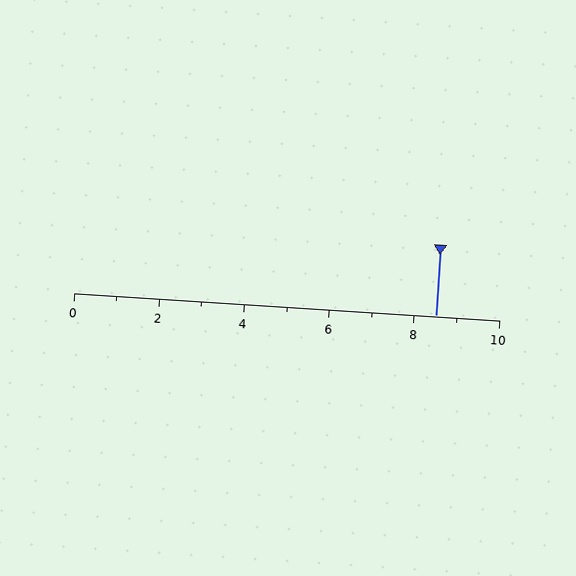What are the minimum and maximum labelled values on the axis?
The axis runs from 0 to 10.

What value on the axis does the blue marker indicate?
The marker indicates approximately 8.5.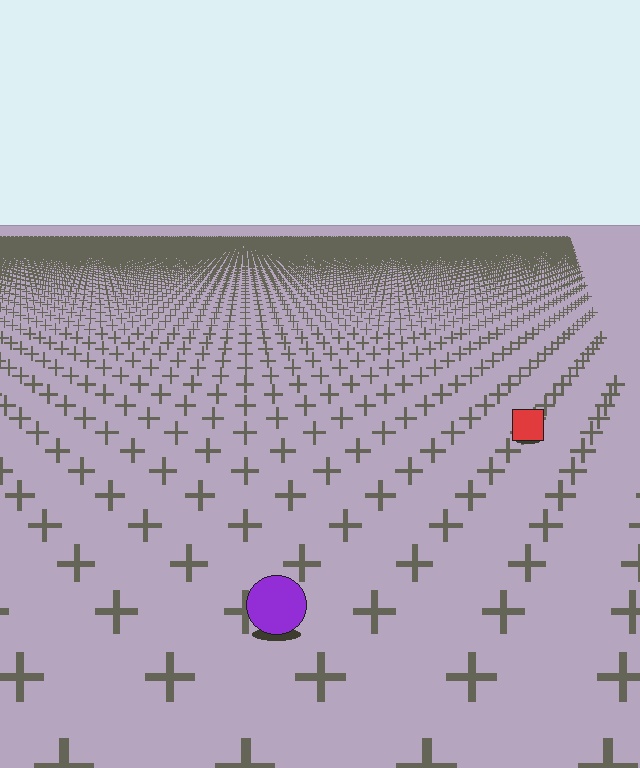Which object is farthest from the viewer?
The red square is farthest from the viewer. It appears smaller and the ground texture around it is denser.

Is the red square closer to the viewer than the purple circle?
No. The purple circle is closer — you can tell from the texture gradient: the ground texture is coarser near it.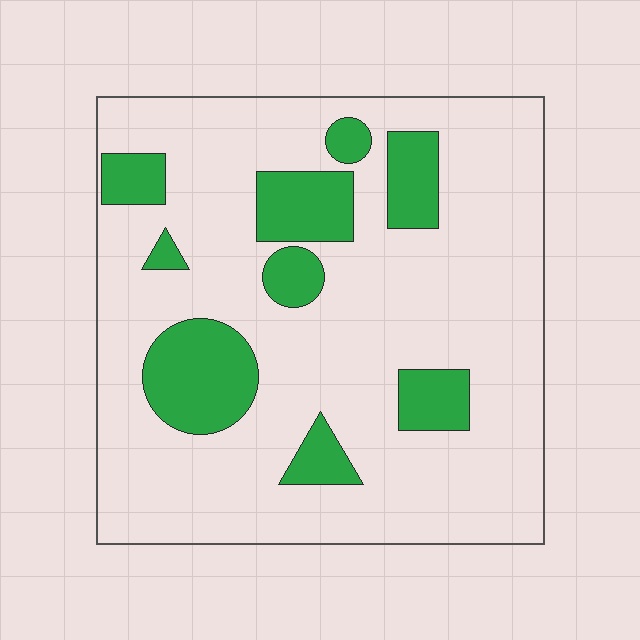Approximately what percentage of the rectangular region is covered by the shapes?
Approximately 20%.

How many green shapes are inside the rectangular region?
9.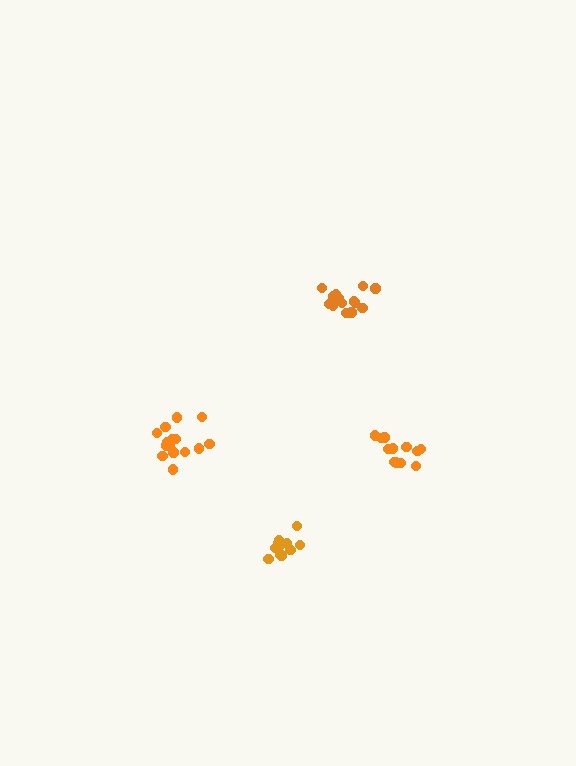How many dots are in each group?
Group 1: 12 dots, Group 2: 16 dots, Group 3: 12 dots, Group 4: 15 dots (55 total).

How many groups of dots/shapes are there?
There are 4 groups.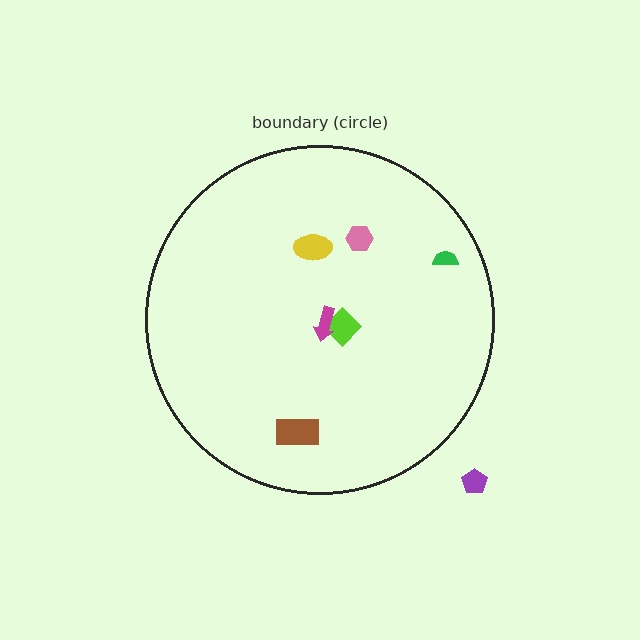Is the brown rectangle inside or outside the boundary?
Inside.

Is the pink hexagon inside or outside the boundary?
Inside.